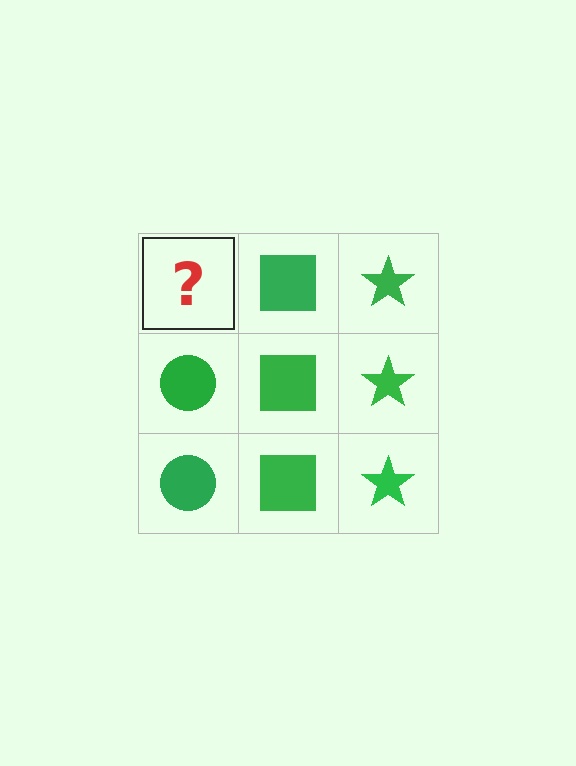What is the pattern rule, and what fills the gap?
The rule is that each column has a consistent shape. The gap should be filled with a green circle.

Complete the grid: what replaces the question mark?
The question mark should be replaced with a green circle.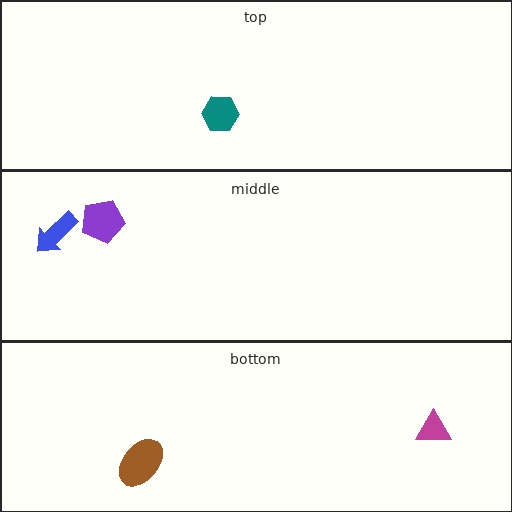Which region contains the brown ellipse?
The bottom region.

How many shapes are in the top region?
1.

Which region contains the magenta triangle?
The bottom region.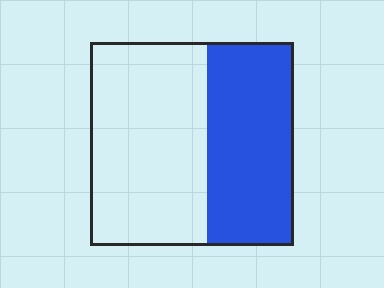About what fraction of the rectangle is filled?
About two fifths (2/5).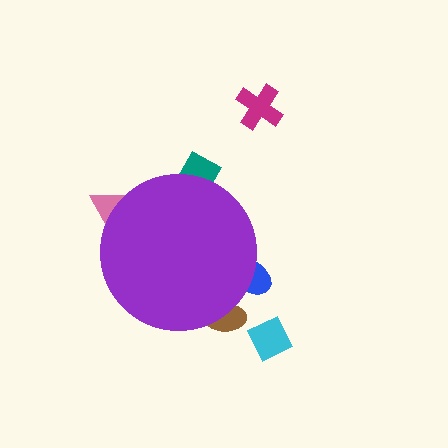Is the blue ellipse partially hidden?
Yes, the blue ellipse is partially hidden behind the purple circle.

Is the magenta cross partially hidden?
No, the magenta cross is fully visible.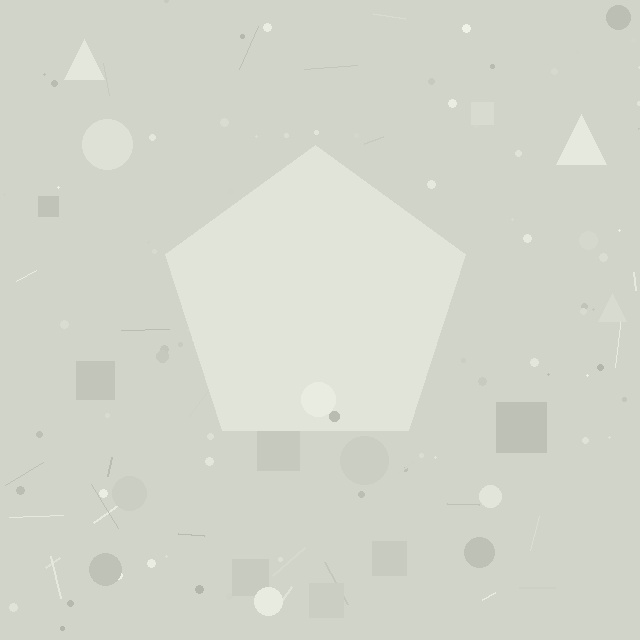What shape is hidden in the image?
A pentagon is hidden in the image.